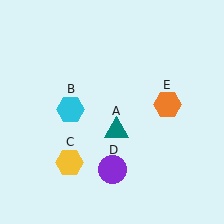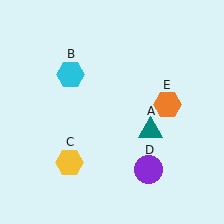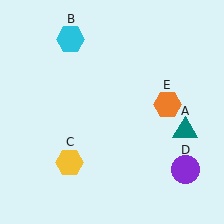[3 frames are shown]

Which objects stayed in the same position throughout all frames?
Yellow hexagon (object C) and orange hexagon (object E) remained stationary.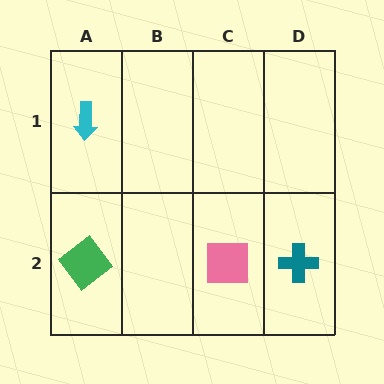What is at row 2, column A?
A green diamond.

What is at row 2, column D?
A teal cross.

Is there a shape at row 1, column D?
No, that cell is empty.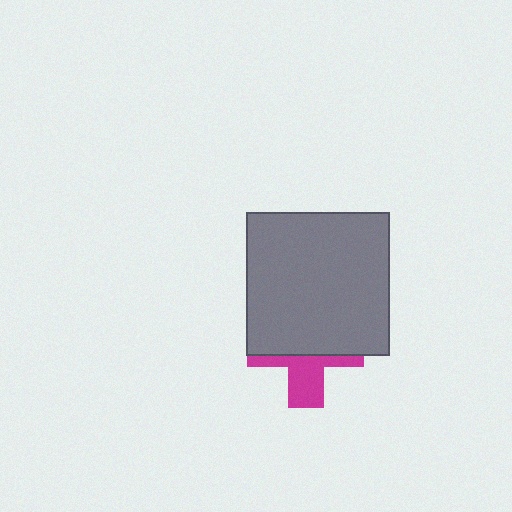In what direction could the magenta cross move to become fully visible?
The magenta cross could move down. That would shift it out from behind the gray square entirely.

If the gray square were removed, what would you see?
You would see the complete magenta cross.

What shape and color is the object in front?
The object in front is a gray square.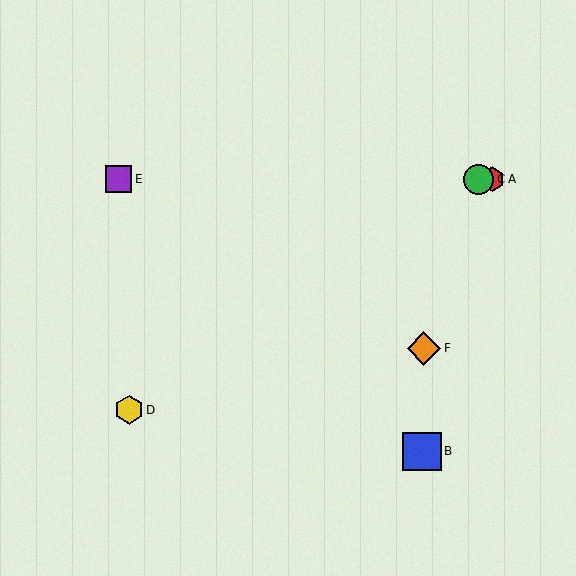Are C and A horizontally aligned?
Yes, both are at y≈179.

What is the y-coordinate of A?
Object A is at y≈179.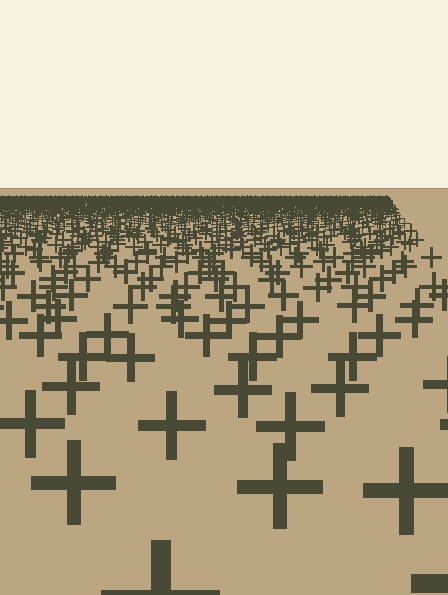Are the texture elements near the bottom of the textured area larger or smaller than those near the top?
Larger. Near the bottom, elements are closer to the viewer and appear at a bigger on-screen size.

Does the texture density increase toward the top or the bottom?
Density increases toward the top.